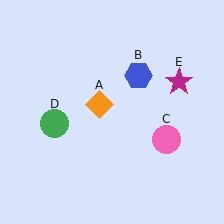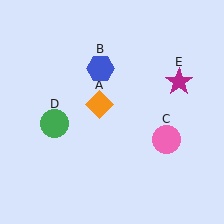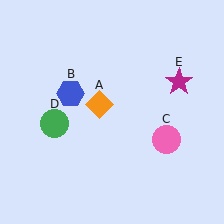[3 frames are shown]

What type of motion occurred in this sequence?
The blue hexagon (object B) rotated counterclockwise around the center of the scene.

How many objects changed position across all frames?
1 object changed position: blue hexagon (object B).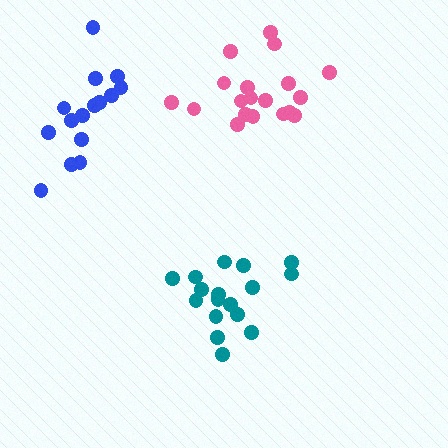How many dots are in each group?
Group 1: 17 dots, Group 2: 19 dots, Group 3: 15 dots (51 total).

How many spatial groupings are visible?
There are 3 spatial groupings.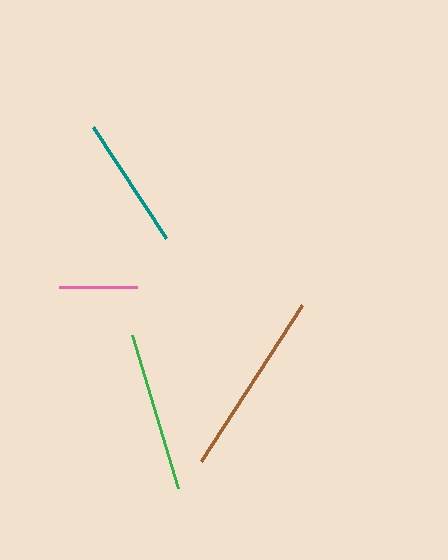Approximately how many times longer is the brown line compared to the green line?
The brown line is approximately 1.2 times the length of the green line.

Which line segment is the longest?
The brown line is the longest at approximately 186 pixels.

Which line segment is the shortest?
The pink line is the shortest at approximately 77 pixels.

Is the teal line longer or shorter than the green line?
The green line is longer than the teal line.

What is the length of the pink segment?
The pink segment is approximately 77 pixels long.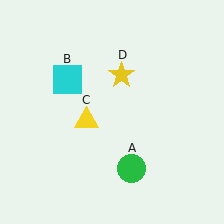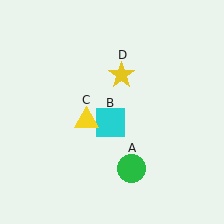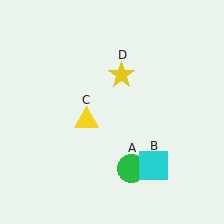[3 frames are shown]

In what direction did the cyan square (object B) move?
The cyan square (object B) moved down and to the right.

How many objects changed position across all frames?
1 object changed position: cyan square (object B).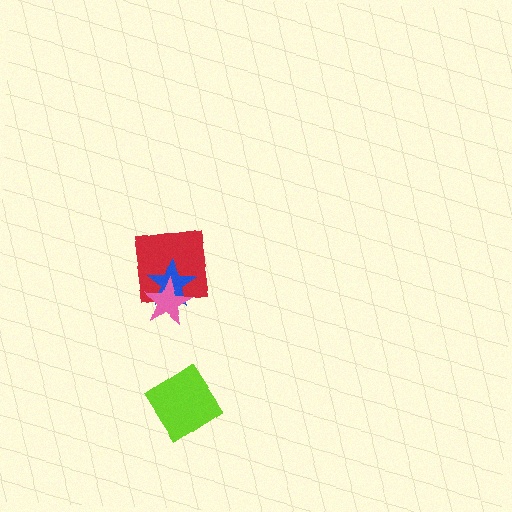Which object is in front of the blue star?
The pink star is in front of the blue star.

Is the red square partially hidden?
Yes, it is partially covered by another shape.